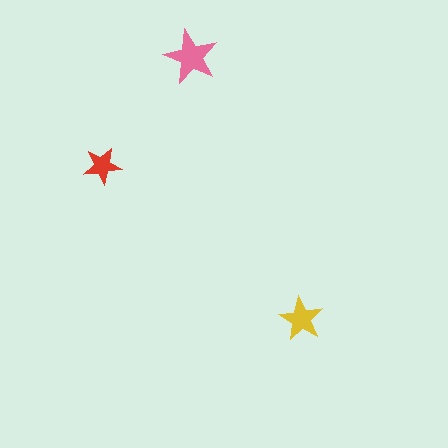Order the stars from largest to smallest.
the pink one, the yellow one, the red one.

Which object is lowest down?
The yellow star is bottommost.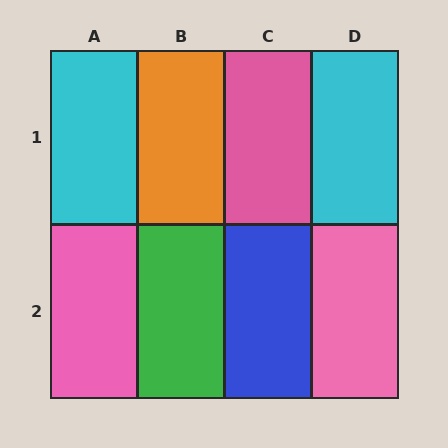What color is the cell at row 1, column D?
Cyan.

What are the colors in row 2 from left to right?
Pink, green, blue, pink.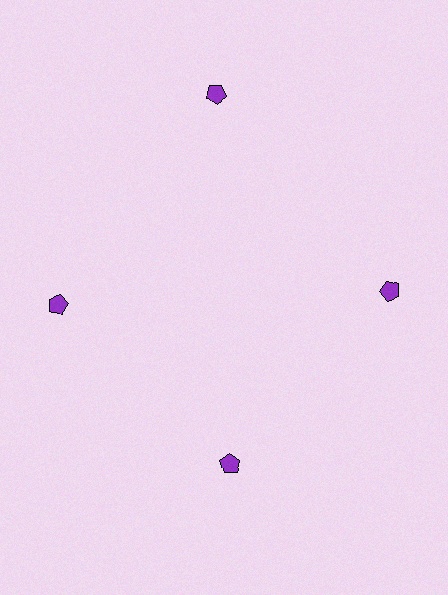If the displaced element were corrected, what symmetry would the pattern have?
It would have 4-fold rotational symmetry — the pattern would map onto itself every 90 degrees.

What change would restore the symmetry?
The symmetry would be restored by moving it inward, back onto the ring so that all 4 pentagons sit at equal angles and equal distance from the center.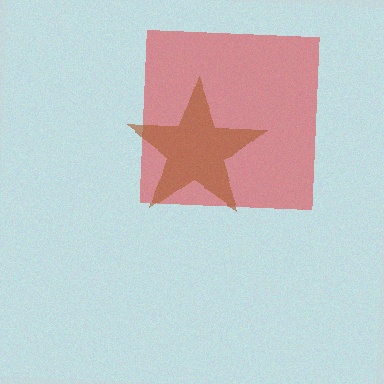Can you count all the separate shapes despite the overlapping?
Yes, there are 2 separate shapes.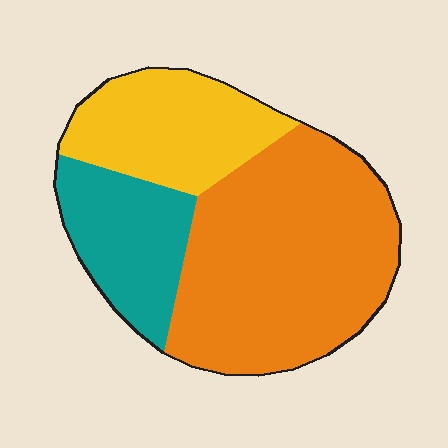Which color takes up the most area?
Orange, at roughly 55%.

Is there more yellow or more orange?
Orange.